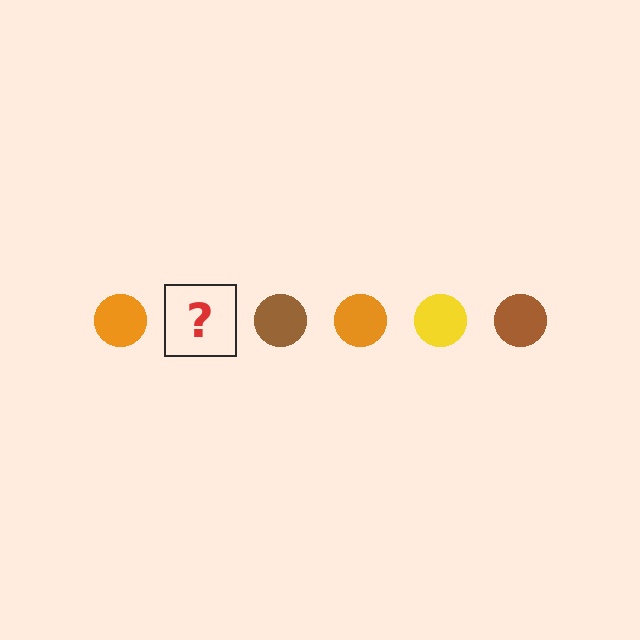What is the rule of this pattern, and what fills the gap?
The rule is that the pattern cycles through orange, yellow, brown circles. The gap should be filled with a yellow circle.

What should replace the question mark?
The question mark should be replaced with a yellow circle.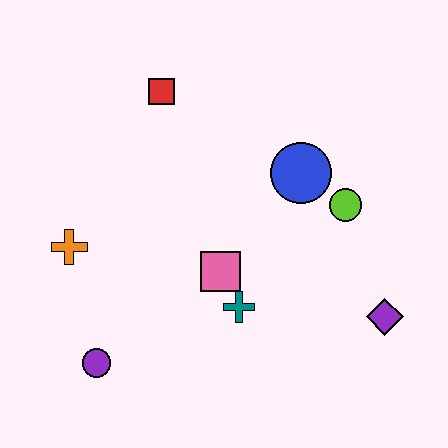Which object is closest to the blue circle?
The lime circle is closest to the blue circle.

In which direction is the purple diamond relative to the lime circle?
The purple diamond is below the lime circle.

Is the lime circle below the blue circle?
Yes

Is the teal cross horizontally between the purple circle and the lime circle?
Yes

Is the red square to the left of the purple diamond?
Yes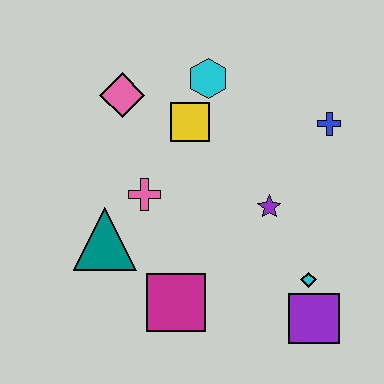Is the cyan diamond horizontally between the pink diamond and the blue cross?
Yes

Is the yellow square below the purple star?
No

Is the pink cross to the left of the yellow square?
Yes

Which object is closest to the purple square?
The cyan diamond is closest to the purple square.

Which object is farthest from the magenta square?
The blue cross is farthest from the magenta square.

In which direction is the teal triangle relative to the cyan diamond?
The teal triangle is to the left of the cyan diamond.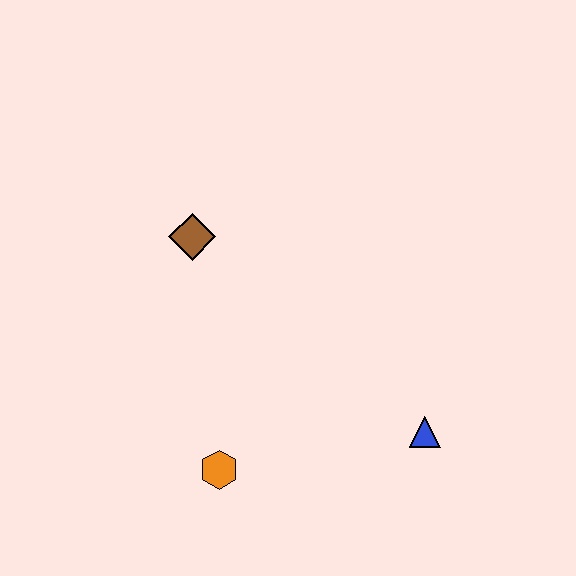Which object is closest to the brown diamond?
The orange hexagon is closest to the brown diamond.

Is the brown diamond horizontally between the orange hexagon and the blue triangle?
No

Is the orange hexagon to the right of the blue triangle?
No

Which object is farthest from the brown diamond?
The blue triangle is farthest from the brown diamond.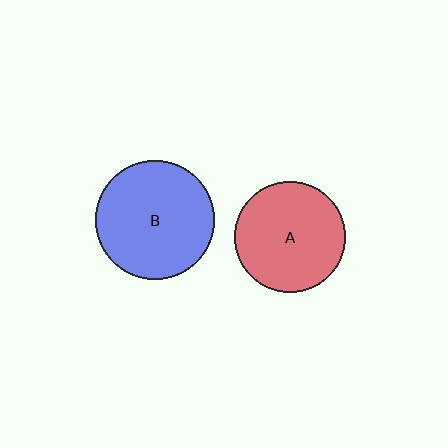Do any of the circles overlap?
No, none of the circles overlap.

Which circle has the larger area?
Circle B (blue).